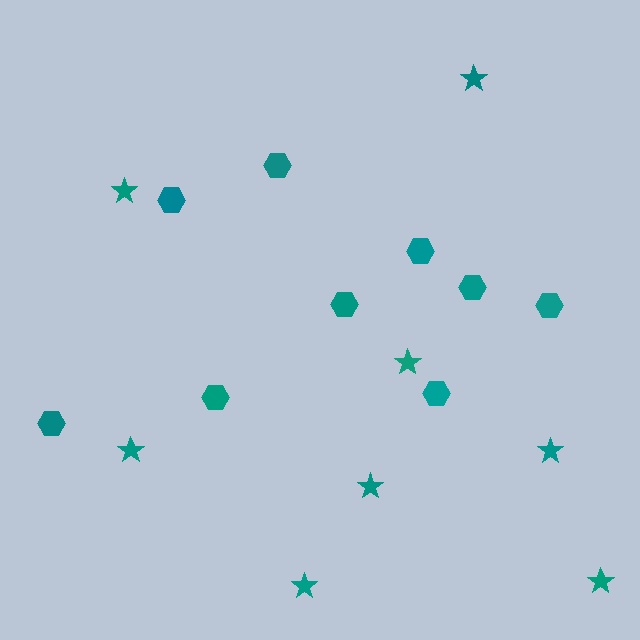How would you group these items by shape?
There are 2 groups: one group of hexagons (9) and one group of stars (8).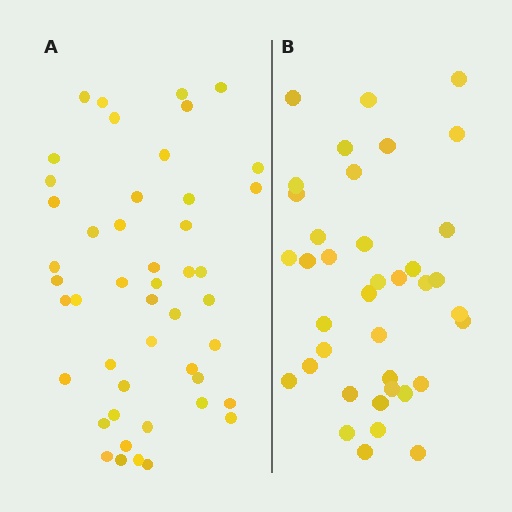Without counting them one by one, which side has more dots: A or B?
Region A (the left region) has more dots.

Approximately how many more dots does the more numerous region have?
Region A has roughly 8 or so more dots than region B.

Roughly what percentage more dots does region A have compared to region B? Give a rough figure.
About 25% more.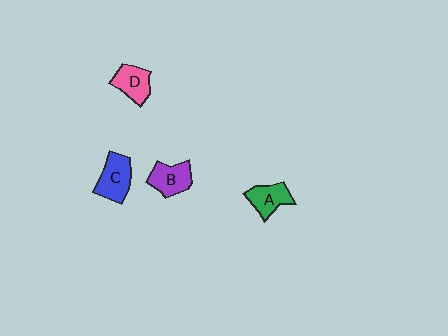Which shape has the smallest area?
Shape A (green).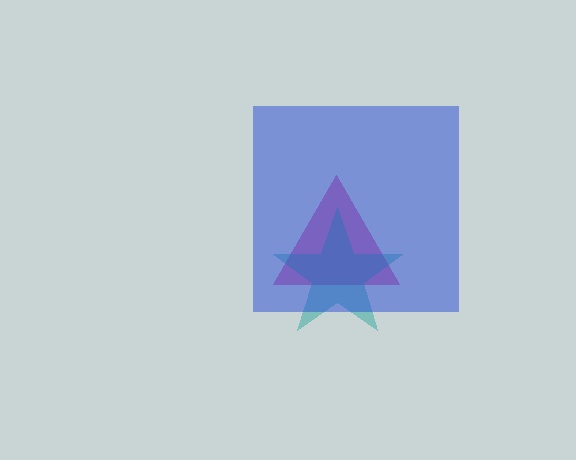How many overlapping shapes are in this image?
There are 3 overlapping shapes in the image.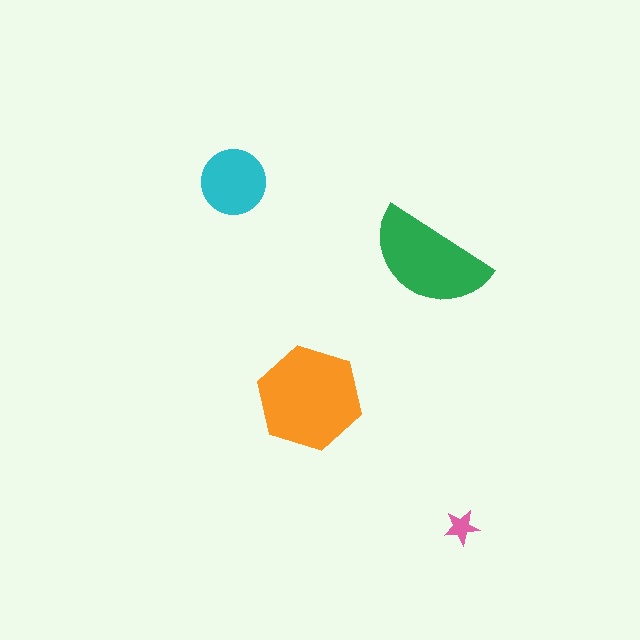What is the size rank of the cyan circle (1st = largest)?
3rd.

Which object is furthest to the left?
The cyan circle is leftmost.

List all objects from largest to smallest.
The orange hexagon, the green semicircle, the cyan circle, the pink star.